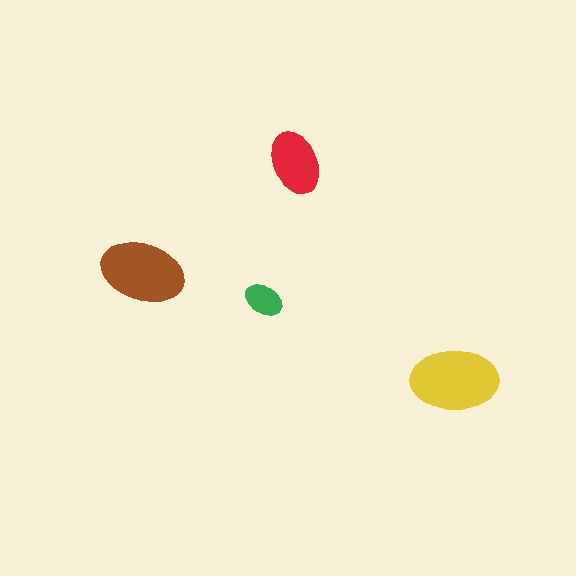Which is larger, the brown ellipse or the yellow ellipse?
The yellow one.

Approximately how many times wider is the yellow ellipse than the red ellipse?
About 1.5 times wider.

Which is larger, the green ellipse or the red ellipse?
The red one.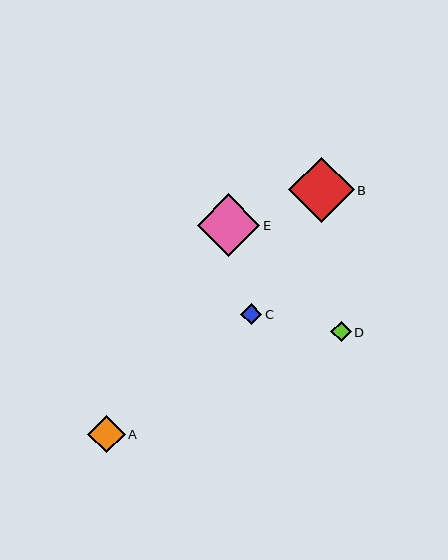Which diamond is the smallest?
Diamond D is the smallest with a size of approximately 20 pixels.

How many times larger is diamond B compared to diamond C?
Diamond B is approximately 3.2 times the size of diamond C.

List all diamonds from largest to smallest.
From largest to smallest: B, E, A, C, D.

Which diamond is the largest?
Diamond B is the largest with a size of approximately 66 pixels.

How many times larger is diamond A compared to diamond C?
Diamond A is approximately 1.8 times the size of diamond C.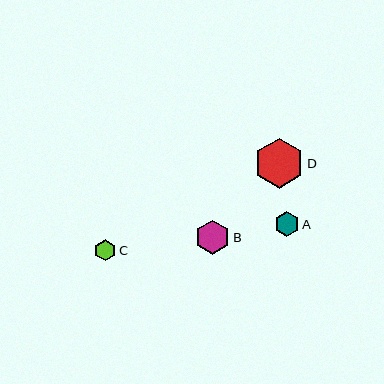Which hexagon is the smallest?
Hexagon C is the smallest with a size of approximately 21 pixels.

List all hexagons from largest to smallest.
From largest to smallest: D, B, A, C.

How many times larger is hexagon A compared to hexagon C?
Hexagon A is approximately 1.2 times the size of hexagon C.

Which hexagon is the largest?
Hexagon D is the largest with a size of approximately 50 pixels.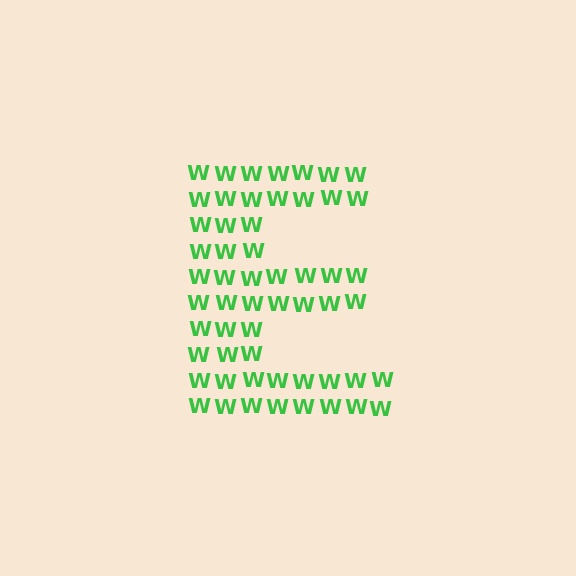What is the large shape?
The large shape is the letter E.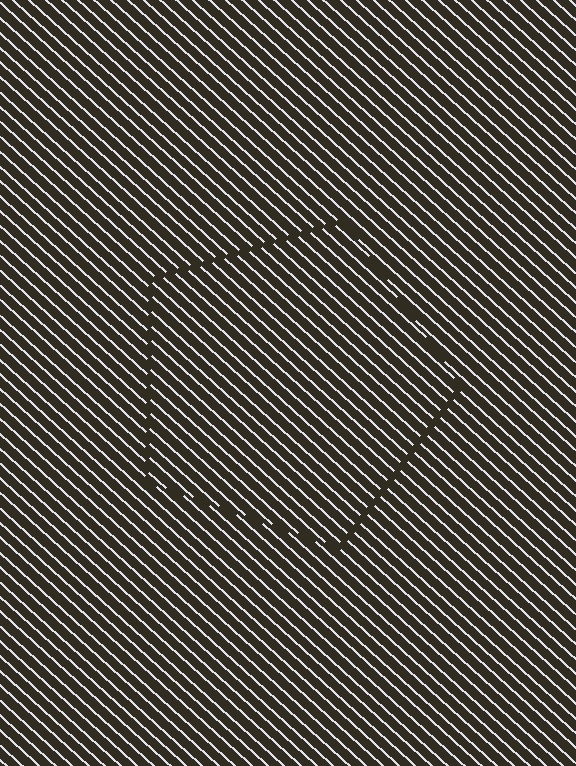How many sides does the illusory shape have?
5 sides — the line-ends trace a pentagon.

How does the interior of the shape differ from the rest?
The interior of the shape contains the same grating, shifted by half a period — the contour is defined by the phase discontinuity where line-ends from the inner and outer gratings abut.